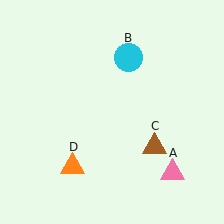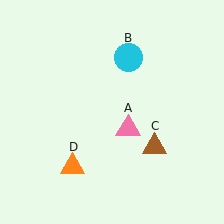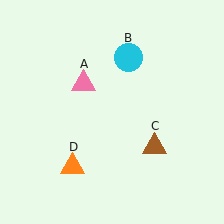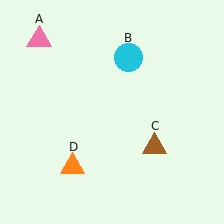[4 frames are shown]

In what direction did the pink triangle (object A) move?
The pink triangle (object A) moved up and to the left.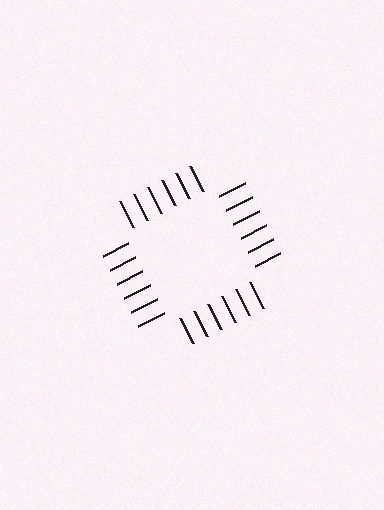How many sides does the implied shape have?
4 sides — the line-ends trace a square.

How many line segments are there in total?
24 — 6 along each of the 4 edges.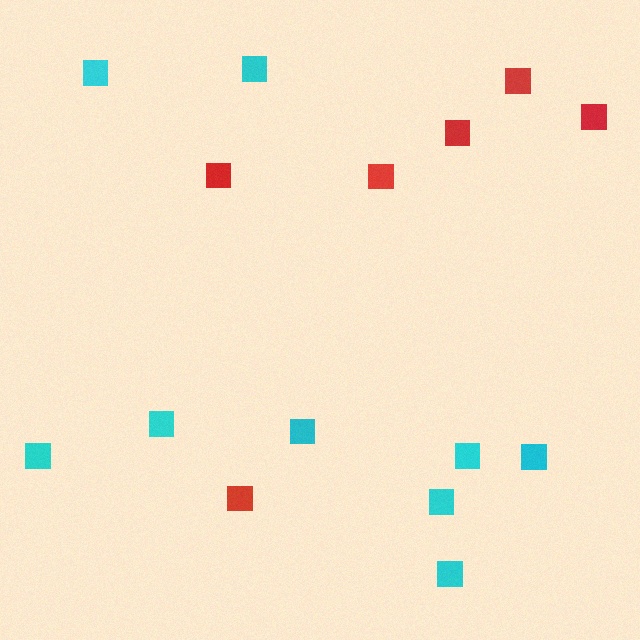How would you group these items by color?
There are 2 groups: one group of red squares (6) and one group of cyan squares (9).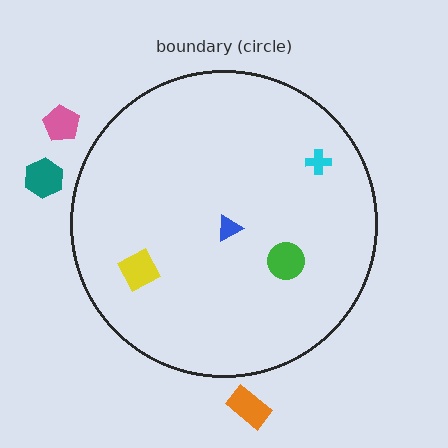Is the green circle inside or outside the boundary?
Inside.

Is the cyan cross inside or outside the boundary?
Inside.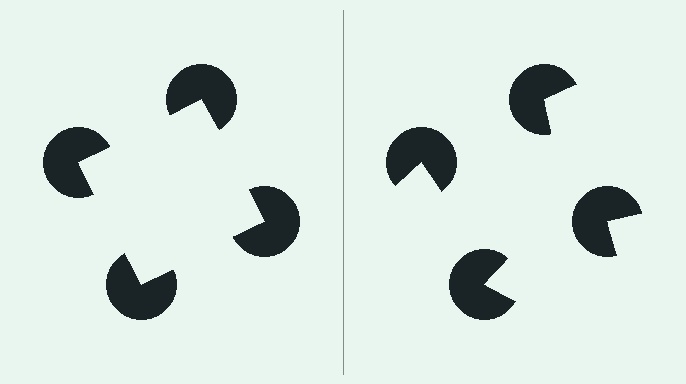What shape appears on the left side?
An illusory square.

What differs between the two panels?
The pac-man discs are positioned identically on both sides; only the wedge orientations differ. On the left they align to a square; on the right they are misaligned.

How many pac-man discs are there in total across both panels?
8 — 4 on each side.